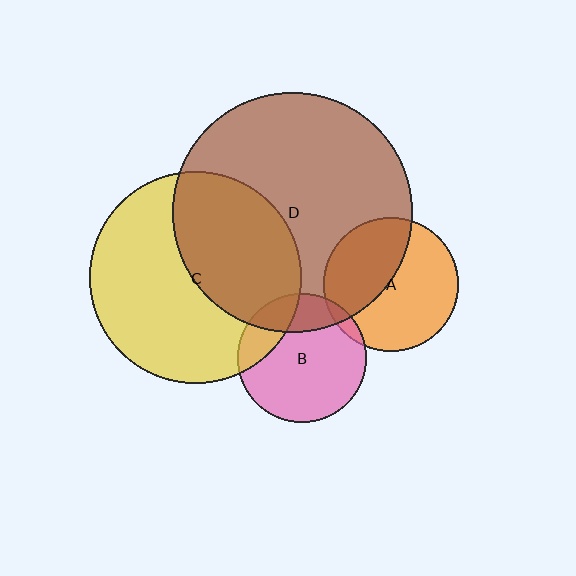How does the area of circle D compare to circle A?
Approximately 3.2 times.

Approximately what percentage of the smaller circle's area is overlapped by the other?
Approximately 20%.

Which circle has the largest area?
Circle D (brown).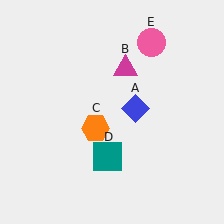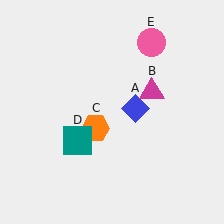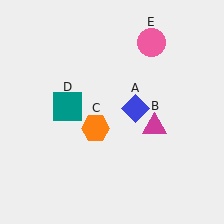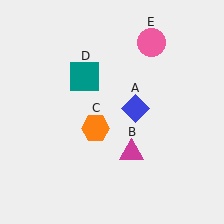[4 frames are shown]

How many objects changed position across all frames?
2 objects changed position: magenta triangle (object B), teal square (object D).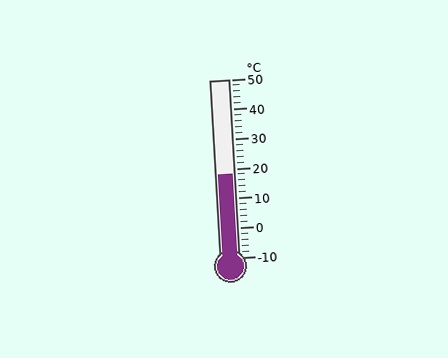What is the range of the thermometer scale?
The thermometer scale ranges from -10°C to 50°C.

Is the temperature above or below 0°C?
The temperature is above 0°C.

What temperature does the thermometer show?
The thermometer shows approximately 18°C.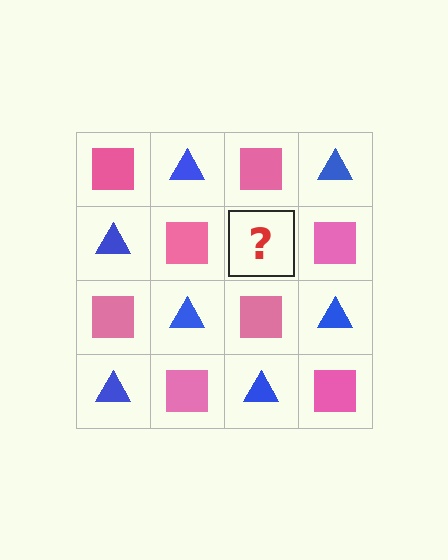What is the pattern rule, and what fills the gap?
The rule is that it alternates pink square and blue triangle in a checkerboard pattern. The gap should be filled with a blue triangle.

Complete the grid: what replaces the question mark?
The question mark should be replaced with a blue triangle.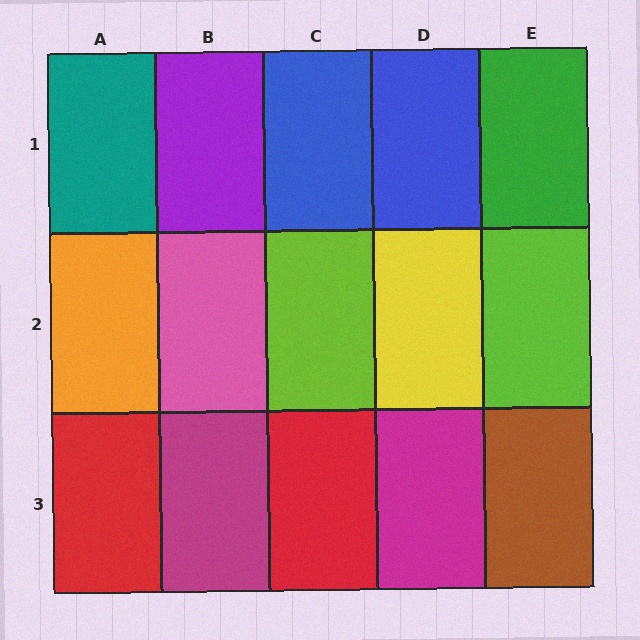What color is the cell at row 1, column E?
Green.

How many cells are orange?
1 cell is orange.